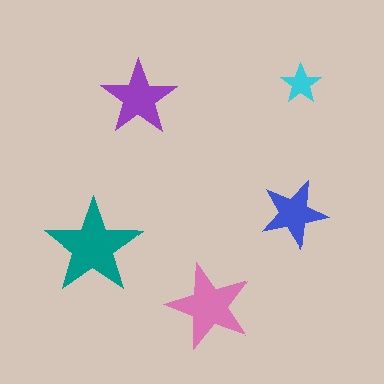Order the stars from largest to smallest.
the teal one, the pink one, the purple one, the blue one, the cyan one.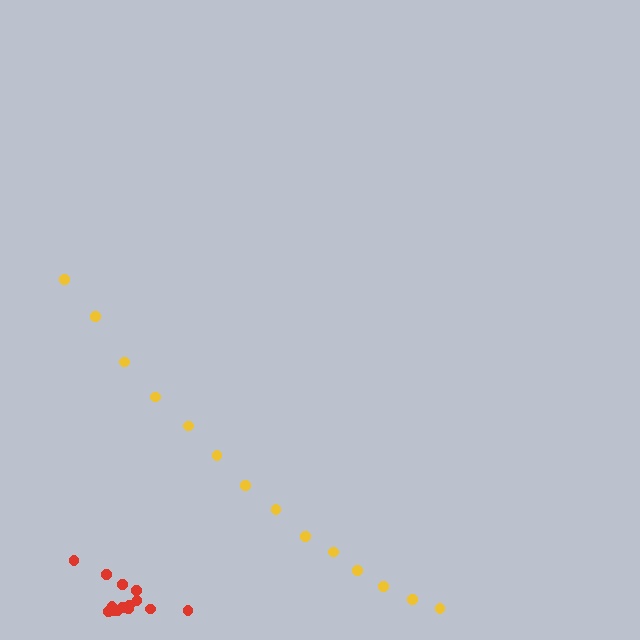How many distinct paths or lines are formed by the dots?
There are 2 distinct paths.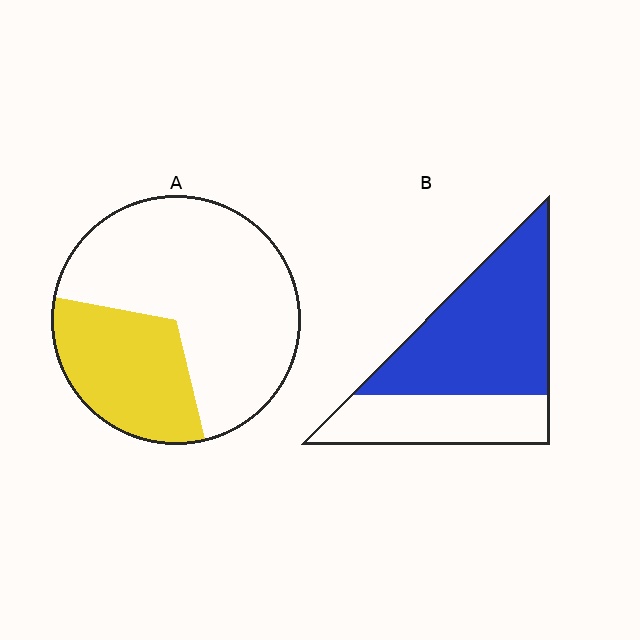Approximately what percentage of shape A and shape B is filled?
A is approximately 30% and B is approximately 65%.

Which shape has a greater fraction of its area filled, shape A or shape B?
Shape B.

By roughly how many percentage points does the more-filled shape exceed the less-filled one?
By roughly 30 percentage points (B over A).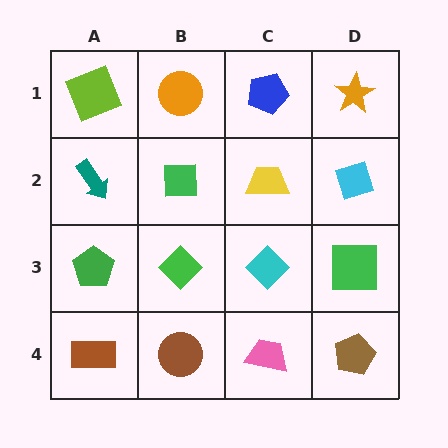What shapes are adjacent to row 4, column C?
A cyan diamond (row 3, column C), a brown circle (row 4, column B), a brown pentagon (row 4, column D).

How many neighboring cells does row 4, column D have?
2.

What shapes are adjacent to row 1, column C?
A yellow trapezoid (row 2, column C), an orange circle (row 1, column B), an orange star (row 1, column D).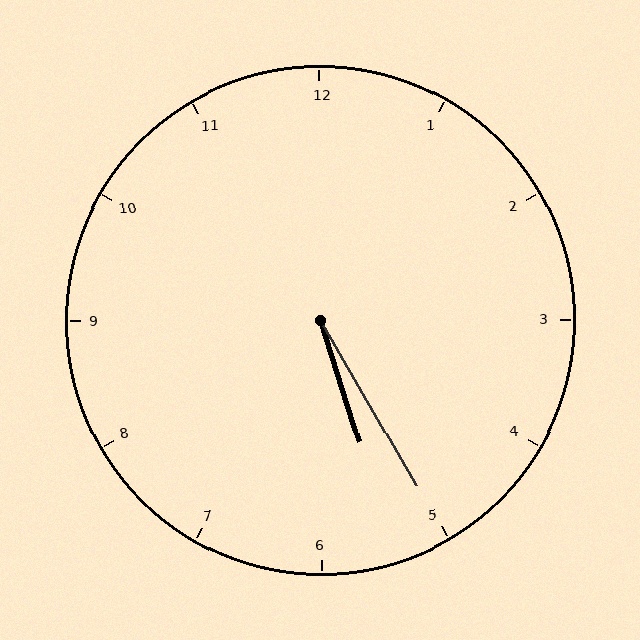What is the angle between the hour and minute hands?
Approximately 12 degrees.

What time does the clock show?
5:25.